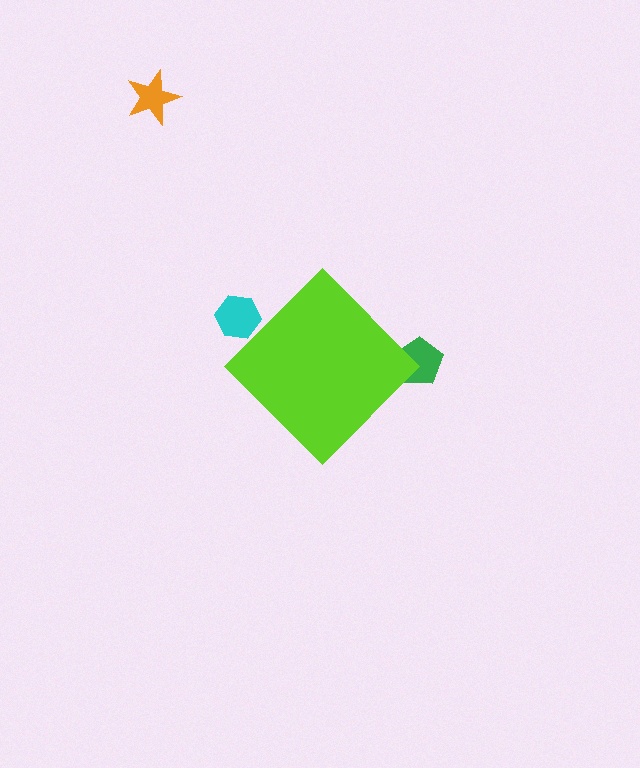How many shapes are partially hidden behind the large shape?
2 shapes are partially hidden.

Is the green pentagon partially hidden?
Yes, the green pentagon is partially hidden behind the lime diamond.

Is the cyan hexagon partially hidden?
Yes, the cyan hexagon is partially hidden behind the lime diamond.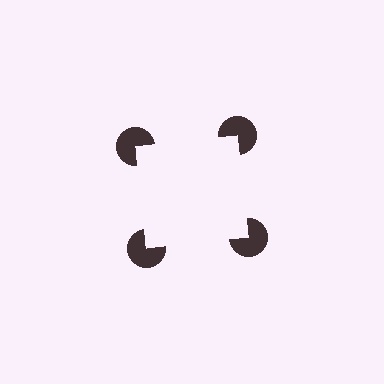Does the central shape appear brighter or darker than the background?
It typically appears slightly brighter than the background, even though no actual brightness change is drawn.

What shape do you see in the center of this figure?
An illusory square — its edges are inferred from the aligned wedge cuts in the pac-man discs, not physically drawn.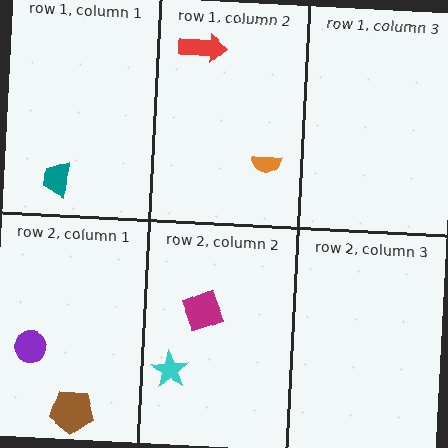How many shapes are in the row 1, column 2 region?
2.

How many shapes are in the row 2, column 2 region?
2.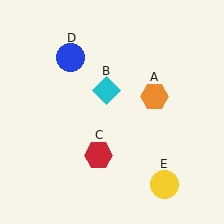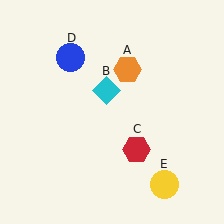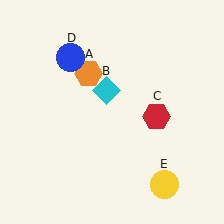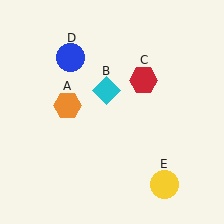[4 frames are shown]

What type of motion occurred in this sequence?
The orange hexagon (object A), red hexagon (object C) rotated counterclockwise around the center of the scene.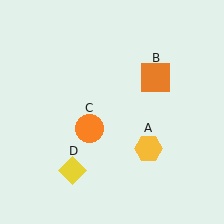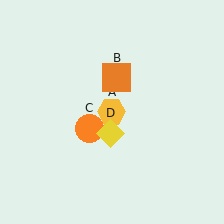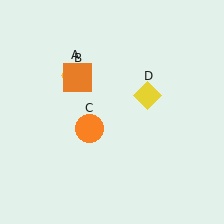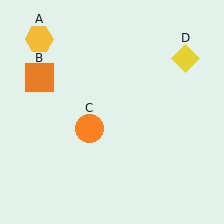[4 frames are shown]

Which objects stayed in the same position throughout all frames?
Orange circle (object C) remained stationary.